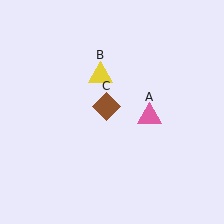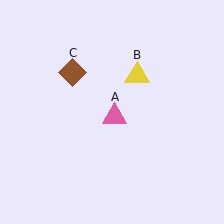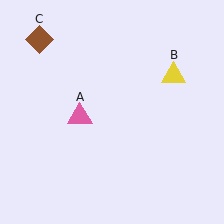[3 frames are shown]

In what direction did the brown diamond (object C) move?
The brown diamond (object C) moved up and to the left.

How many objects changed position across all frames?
3 objects changed position: pink triangle (object A), yellow triangle (object B), brown diamond (object C).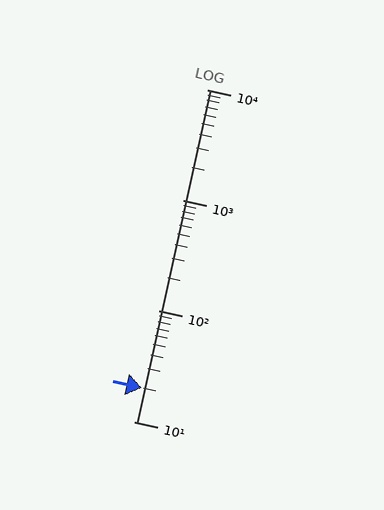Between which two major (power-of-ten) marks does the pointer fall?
The pointer is between 10 and 100.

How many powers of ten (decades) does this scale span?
The scale spans 3 decades, from 10 to 10000.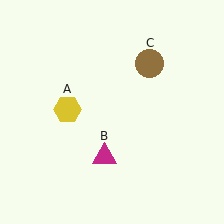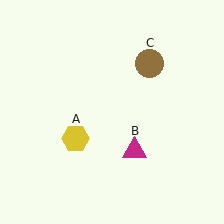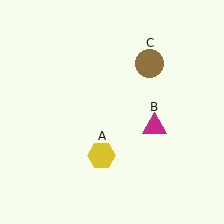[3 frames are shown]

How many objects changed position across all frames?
2 objects changed position: yellow hexagon (object A), magenta triangle (object B).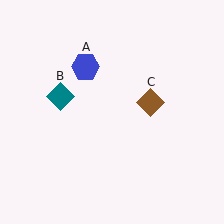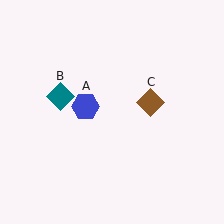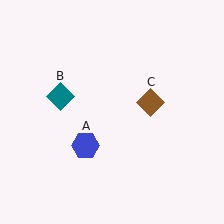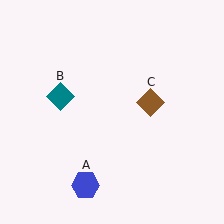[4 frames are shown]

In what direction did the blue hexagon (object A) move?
The blue hexagon (object A) moved down.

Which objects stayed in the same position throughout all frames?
Teal diamond (object B) and brown diamond (object C) remained stationary.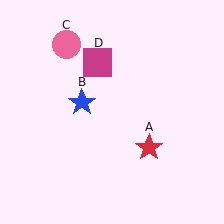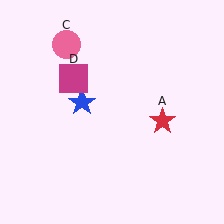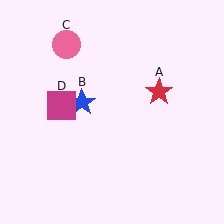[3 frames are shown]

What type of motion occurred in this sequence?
The red star (object A), magenta square (object D) rotated counterclockwise around the center of the scene.